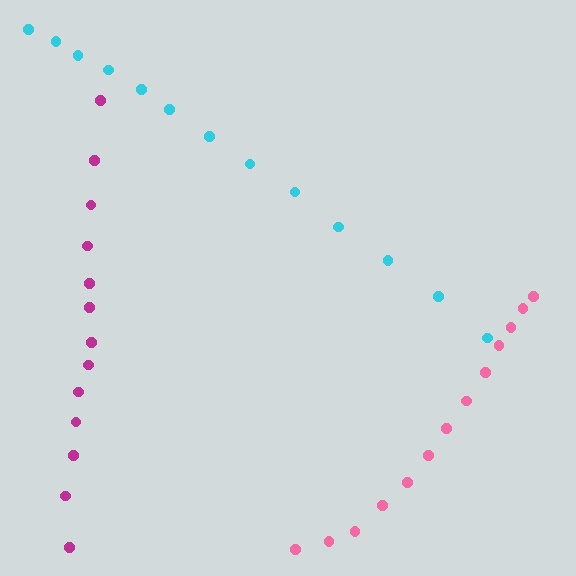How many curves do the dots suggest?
There are 3 distinct paths.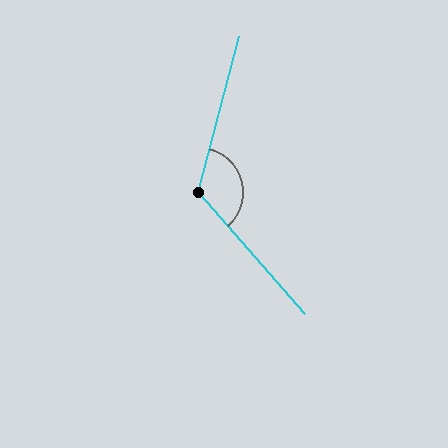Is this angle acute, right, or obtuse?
It is obtuse.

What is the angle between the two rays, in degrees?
Approximately 124 degrees.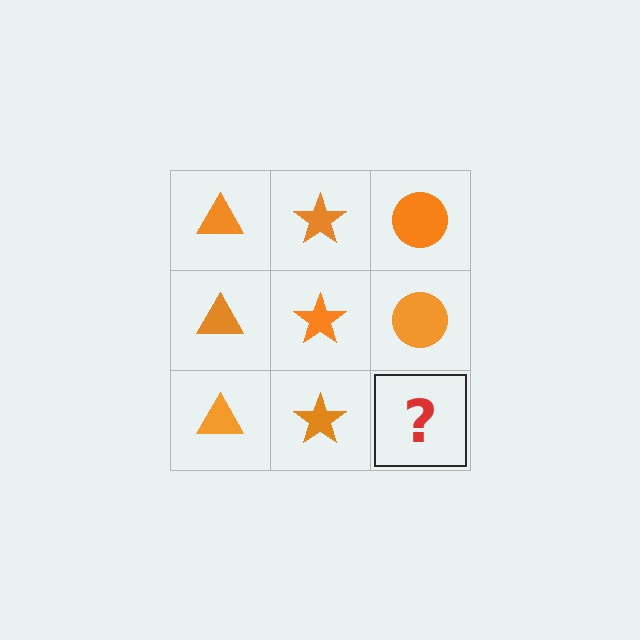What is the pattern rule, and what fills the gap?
The rule is that each column has a consistent shape. The gap should be filled with an orange circle.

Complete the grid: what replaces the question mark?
The question mark should be replaced with an orange circle.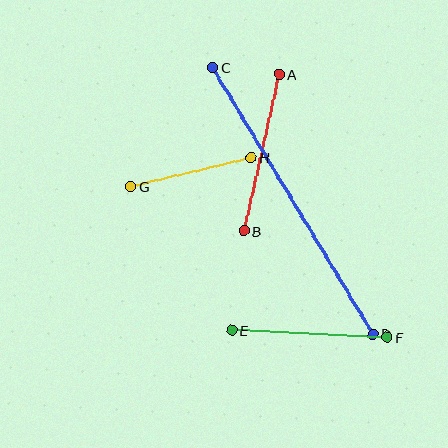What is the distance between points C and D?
The distance is approximately 311 pixels.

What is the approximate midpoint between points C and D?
The midpoint is at approximately (293, 201) pixels.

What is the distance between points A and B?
The distance is approximately 160 pixels.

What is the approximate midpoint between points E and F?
The midpoint is at approximately (309, 334) pixels.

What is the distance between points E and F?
The distance is approximately 155 pixels.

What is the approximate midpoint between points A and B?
The midpoint is at approximately (261, 152) pixels.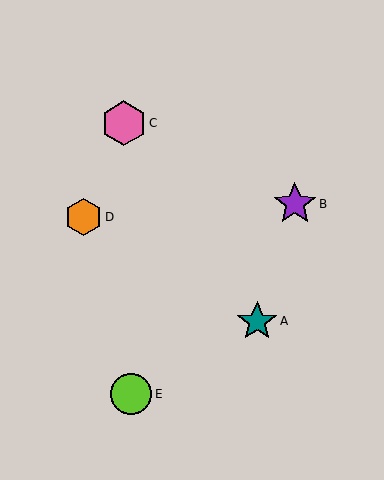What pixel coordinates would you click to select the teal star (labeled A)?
Click at (257, 321) to select the teal star A.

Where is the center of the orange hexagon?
The center of the orange hexagon is at (83, 217).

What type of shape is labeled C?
Shape C is a pink hexagon.